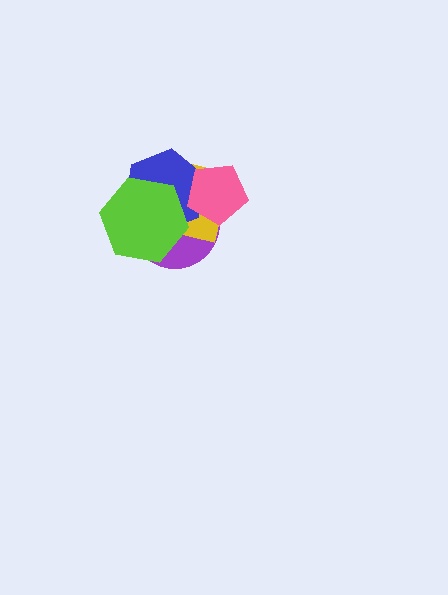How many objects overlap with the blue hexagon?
4 objects overlap with the blue hexagon.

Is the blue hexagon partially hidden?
Yes, it is partially covered by another shape.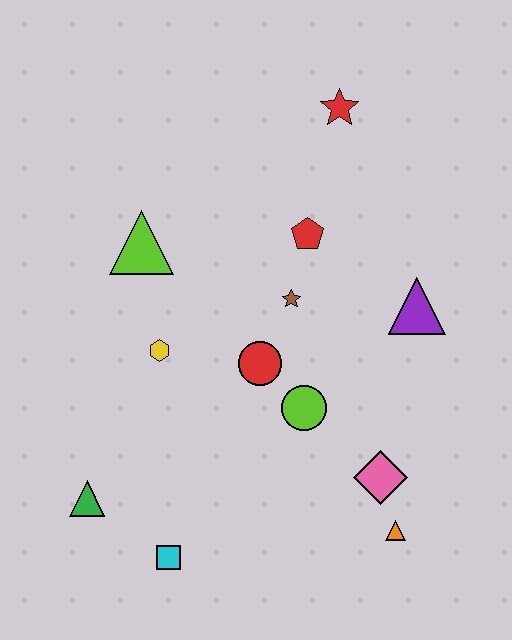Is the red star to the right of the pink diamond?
No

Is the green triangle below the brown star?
Yes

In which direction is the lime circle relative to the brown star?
The lime circle is below the brown star.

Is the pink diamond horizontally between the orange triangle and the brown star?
Yes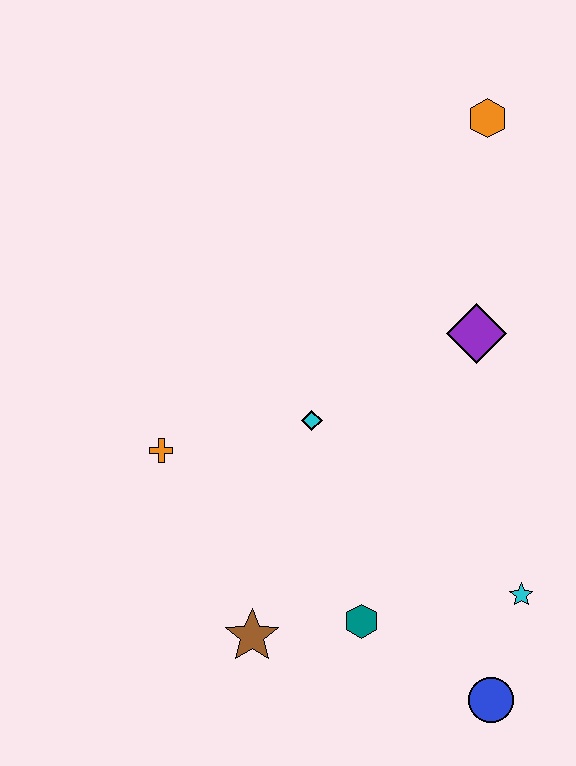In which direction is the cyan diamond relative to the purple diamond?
The cyan diamond is to the left of the purple diamond.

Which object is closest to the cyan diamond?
The orange cross is closest to the cyan diamond.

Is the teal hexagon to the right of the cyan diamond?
Yes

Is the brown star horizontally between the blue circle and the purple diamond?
No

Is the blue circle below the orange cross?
Yes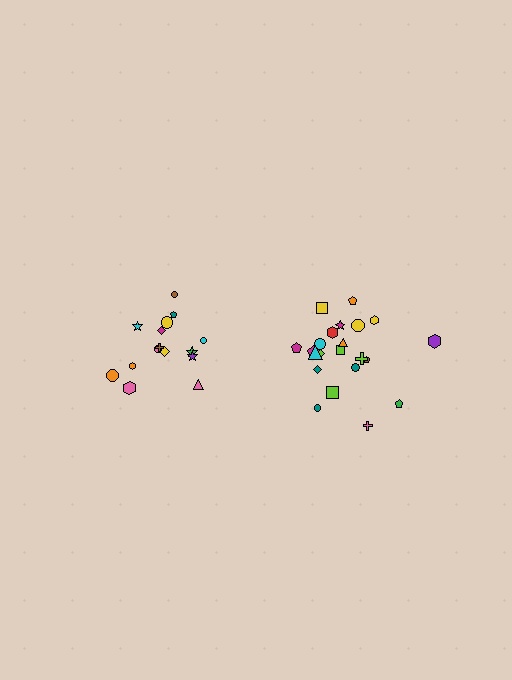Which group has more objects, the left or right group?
The right group.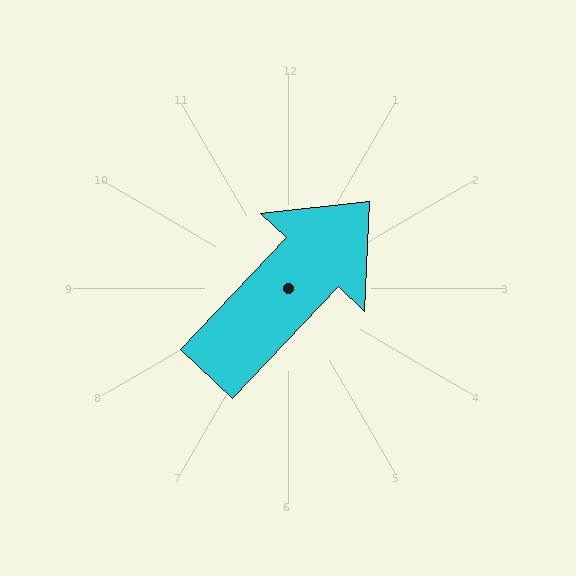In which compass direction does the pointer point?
Northeast.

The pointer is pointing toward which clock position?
Roughly 1 o'clock.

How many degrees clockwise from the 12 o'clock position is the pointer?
Approximately 43 degrees.